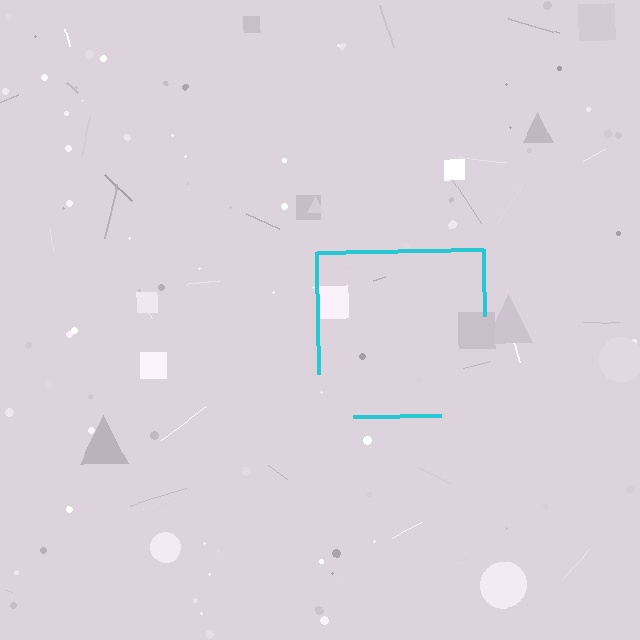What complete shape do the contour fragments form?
The contour fragments form a square.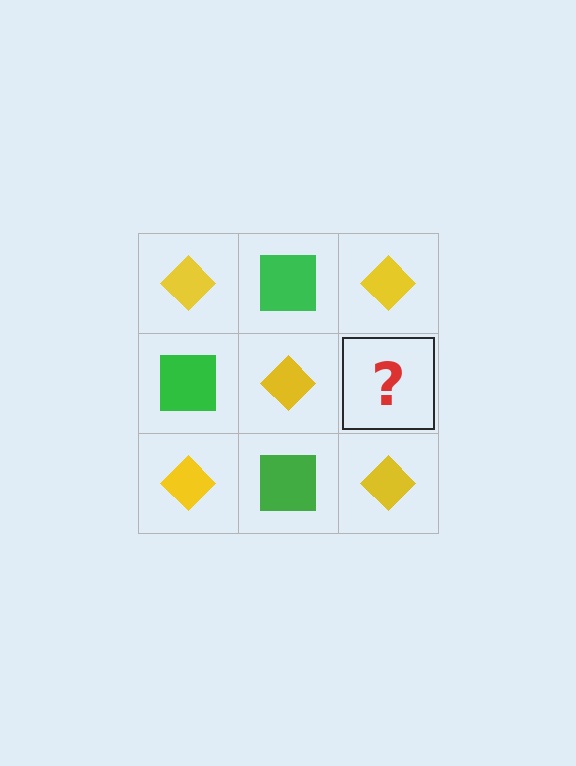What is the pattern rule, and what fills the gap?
The rule is that it alternates yellow diamond and green square in a checkerboard pattern. The gap should be filled with a green square.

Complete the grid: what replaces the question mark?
The question mark should be replaced with a green square.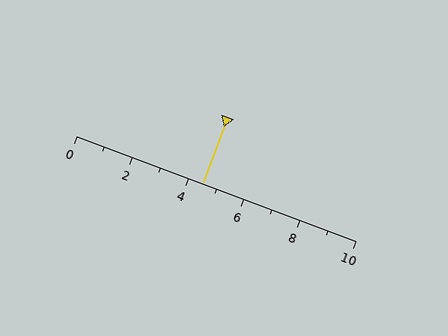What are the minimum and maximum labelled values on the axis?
The axis runs from 0 to 10.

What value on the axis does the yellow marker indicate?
The marker indicates approximately 4.5.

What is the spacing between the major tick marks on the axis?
The major ticks are spaced 2 apart.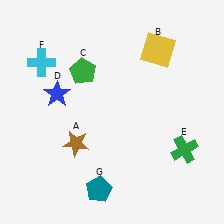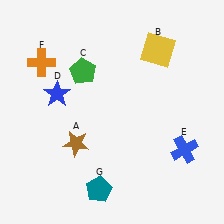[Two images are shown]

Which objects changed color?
E changed from green to blue. F changed from cyan to orange.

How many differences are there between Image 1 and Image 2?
There are 2 differences between the two images.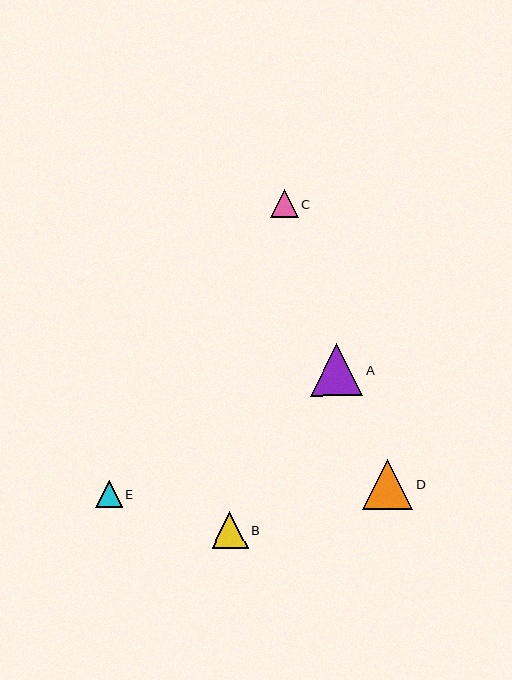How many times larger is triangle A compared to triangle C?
Triangle A is approximately 1.9 times the size of triangle C.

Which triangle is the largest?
Triangle A is the largest with a size of approximately 52 pixels.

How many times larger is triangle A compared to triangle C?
Triangle A is approximately 1.9 times the size of triangle C.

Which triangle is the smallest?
Triangle E is the smallest with a size of approximately 26 pixels.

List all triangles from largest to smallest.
From largest to smallest: A, D, B, C, E.